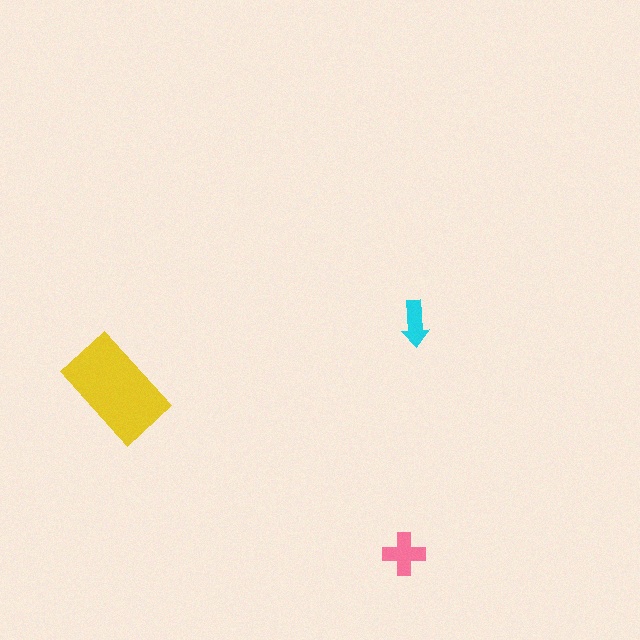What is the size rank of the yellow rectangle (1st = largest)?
1st.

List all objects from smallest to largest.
The cyan arrow, the pink cross, the yellow rectangle.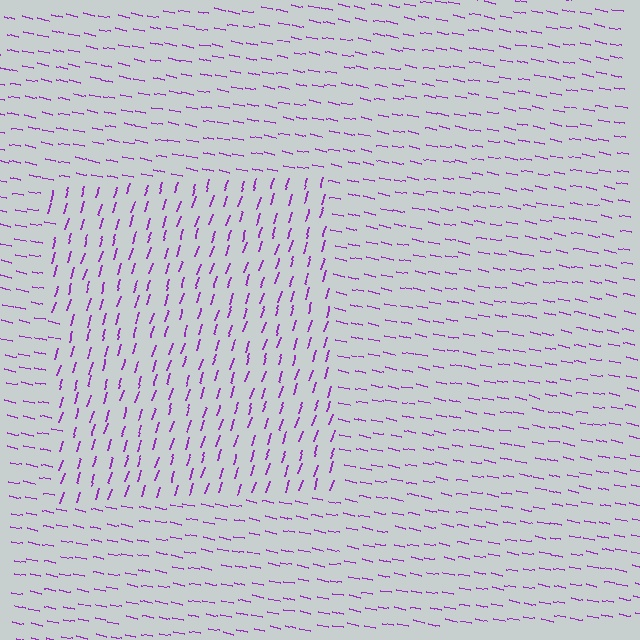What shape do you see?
I see a rectangle.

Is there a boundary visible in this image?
Yes, there is a texture boundary formed by a change in line orientation.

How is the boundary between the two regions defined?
The boundary is defined purely by a change in line orientation (approximately 85 degrees difference). All lines are the same color and thickness.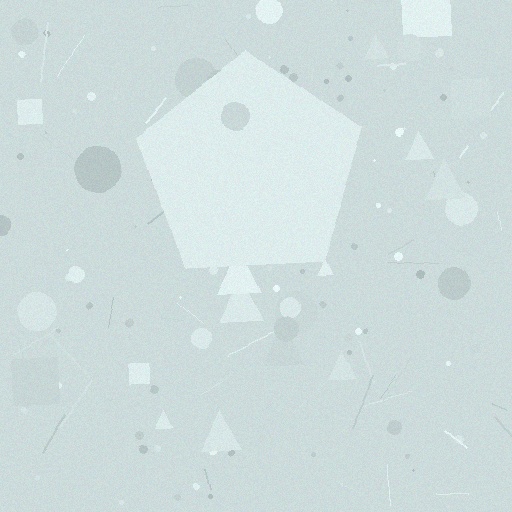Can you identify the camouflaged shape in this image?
The camouflaged shape is a pentagon.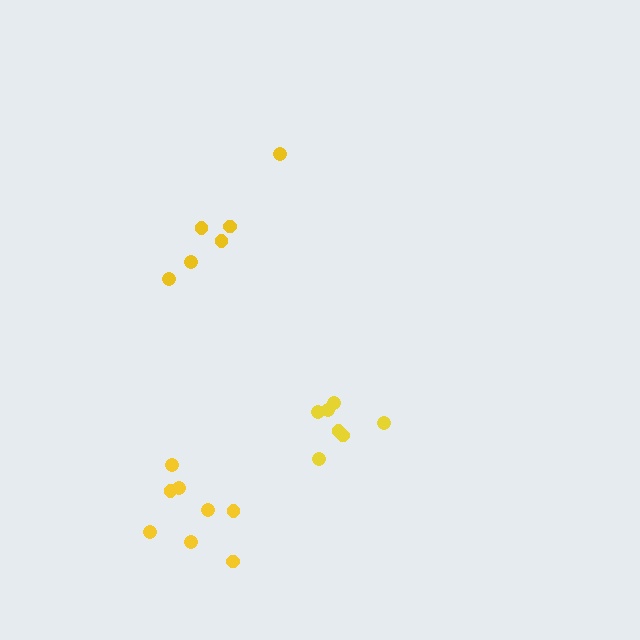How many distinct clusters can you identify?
There are 3 distinct clusters.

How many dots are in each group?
Group 1: 7 dots, Group 2: 6 dots, Group 3: 8 dots (21 total).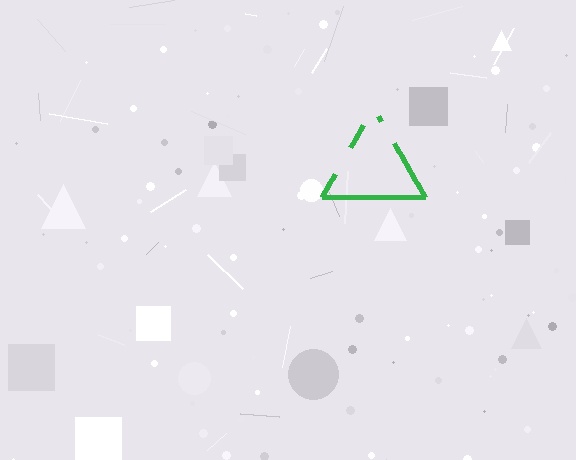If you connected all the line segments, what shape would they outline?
They would outline a triangle.